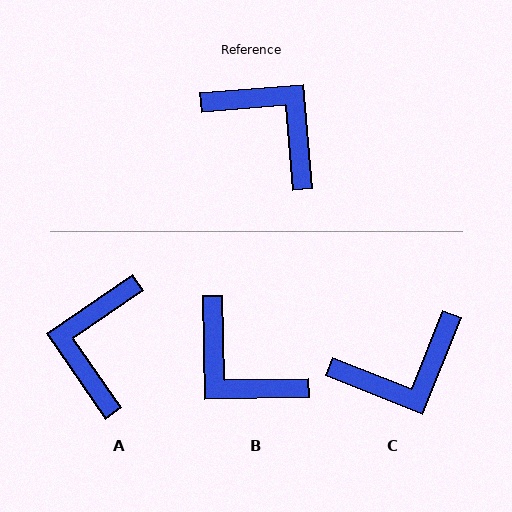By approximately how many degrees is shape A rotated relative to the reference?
Approximately 120 degrees counter-clockwise.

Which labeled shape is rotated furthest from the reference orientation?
B, about 176 degrees away.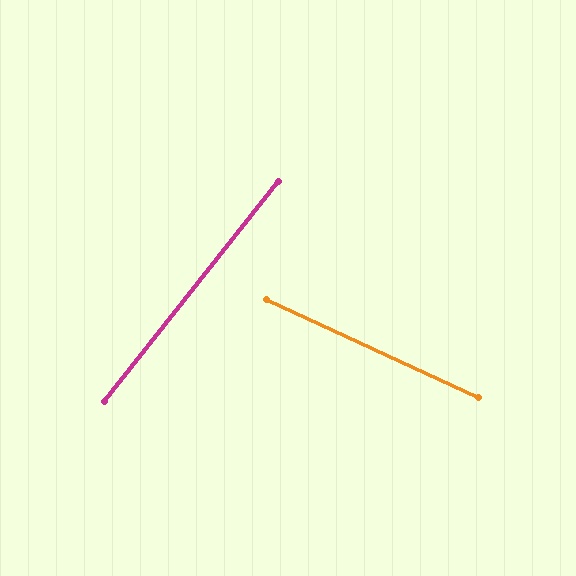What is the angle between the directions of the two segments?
Approximately 77 degrees.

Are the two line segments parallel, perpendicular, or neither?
Neither parallel nor perpendicular — they differ by about 77°.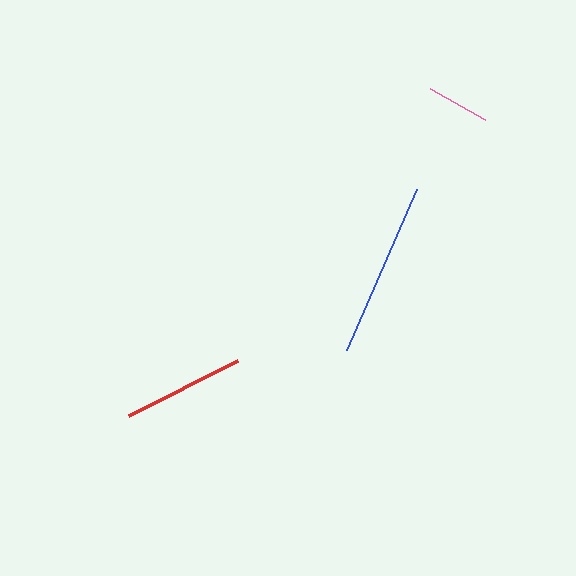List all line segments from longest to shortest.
From longest to shortest: blue, red, pink.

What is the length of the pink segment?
The pink segment is approximately 63 pixels long.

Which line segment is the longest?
The blue line is the longest at approximately 175 pixels.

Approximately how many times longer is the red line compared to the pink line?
The red line is approximately 1.9 times the length of the pink line.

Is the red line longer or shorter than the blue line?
The blue line is longer than the red line.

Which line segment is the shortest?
The pink line is the shortest at approximately 63 pixels.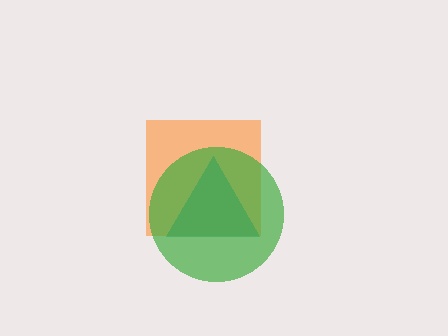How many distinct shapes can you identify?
There are 3 distinct shapes: an orange square, a teal triangle, a green circle.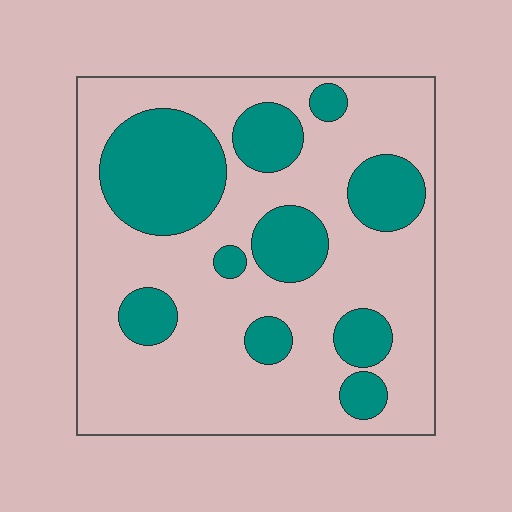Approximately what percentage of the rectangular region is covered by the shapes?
Approximately 30%.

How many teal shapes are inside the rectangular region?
10.